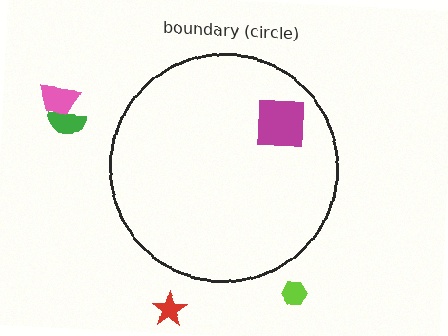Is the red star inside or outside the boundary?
Outside.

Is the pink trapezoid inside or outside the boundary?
Outside.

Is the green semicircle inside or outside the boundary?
Outside.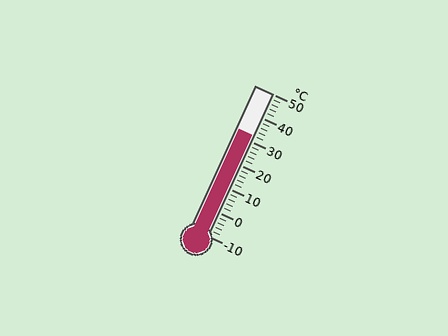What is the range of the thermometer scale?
The thermometer scale ranges from -10°C to 50°C.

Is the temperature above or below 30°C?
The temperature is above 30°C.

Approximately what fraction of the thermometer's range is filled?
The thermometer is filled to approximately 70% of its range.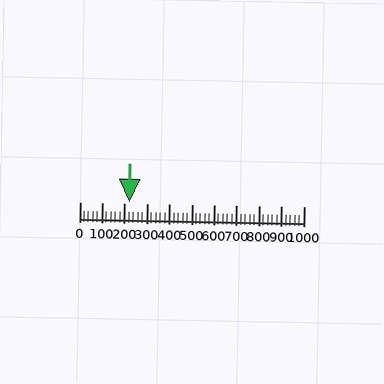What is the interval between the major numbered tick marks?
The major tick marks are spaced 100 units apart.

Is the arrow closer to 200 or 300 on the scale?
The arrow is closer to 200.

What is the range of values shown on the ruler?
The ruler shows values from 0 to 1000.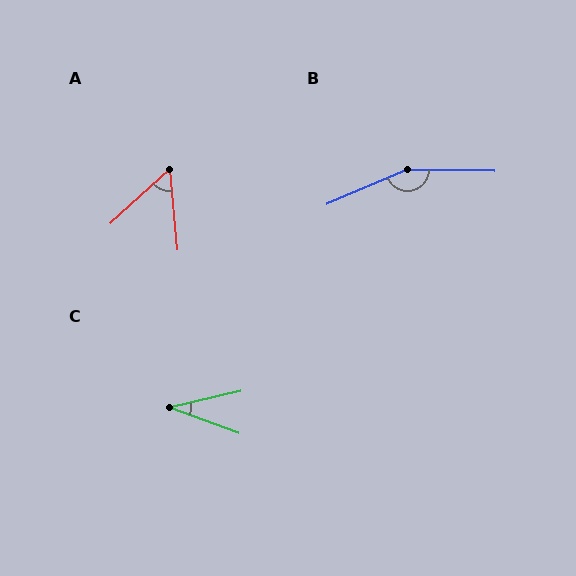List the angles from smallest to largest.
C (33°), A (53°), B (156°).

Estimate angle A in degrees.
Approximately 53 degrees.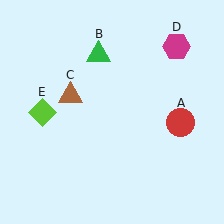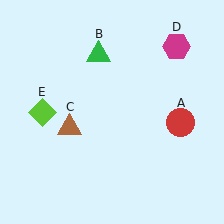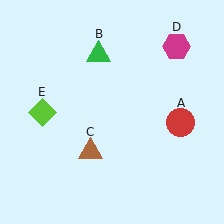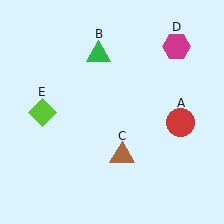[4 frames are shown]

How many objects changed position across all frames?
1 object changed position: brown triangle (object C).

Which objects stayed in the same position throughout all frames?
Red circle (object A) and green triangle (object B) and magenta hexagon (object D) and lime diamond (object E) remained stationary.